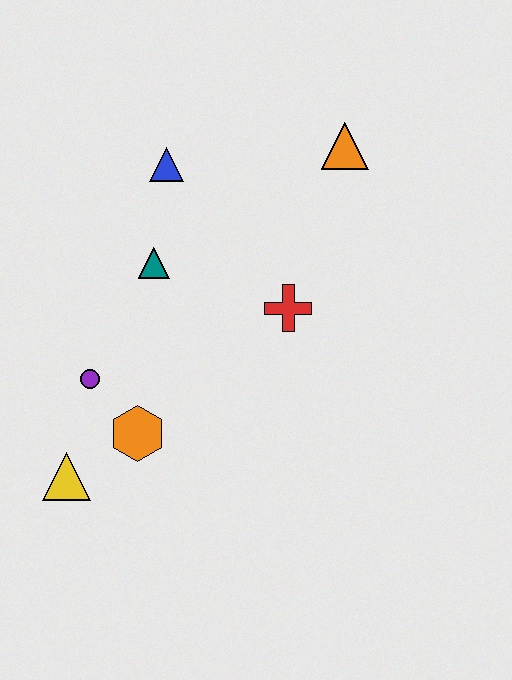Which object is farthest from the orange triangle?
The yellow triangle is farthest from the orange triangle.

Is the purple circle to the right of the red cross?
No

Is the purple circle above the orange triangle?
No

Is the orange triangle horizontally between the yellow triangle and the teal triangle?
No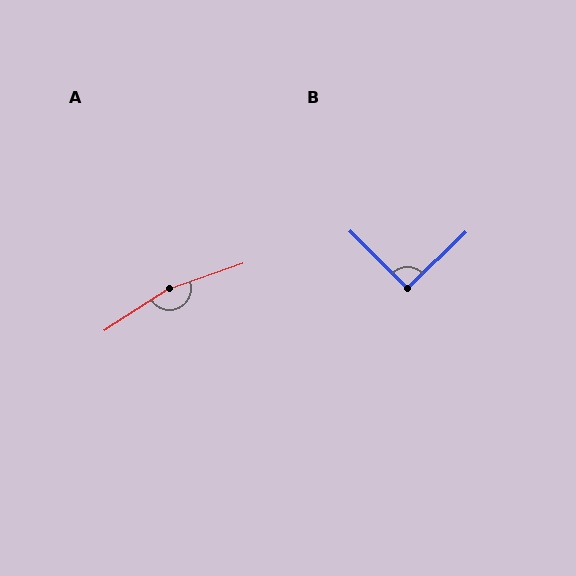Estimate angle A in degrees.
Approximately 166 degrees.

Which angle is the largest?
A, at approximately 166 degrees.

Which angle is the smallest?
B, at approximately 90 degrees.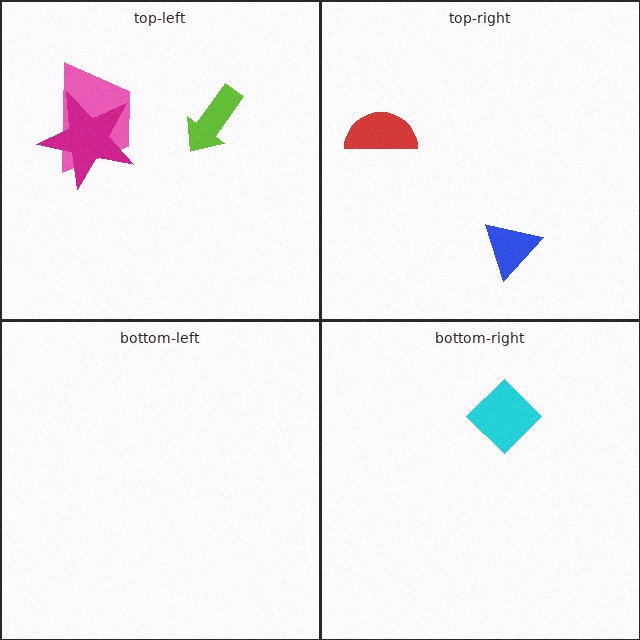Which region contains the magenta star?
The top-left region.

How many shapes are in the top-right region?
2.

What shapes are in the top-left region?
The pink trapezoid, the lime arrow, the magenta star.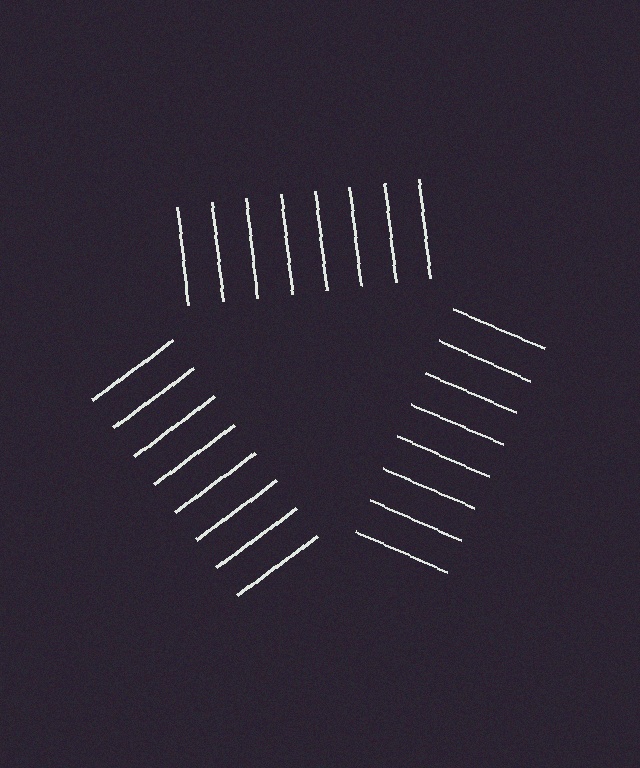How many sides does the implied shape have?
3 sides — the line-ends trace a triangle.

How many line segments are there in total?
24 — 8 along each of the 3 edges.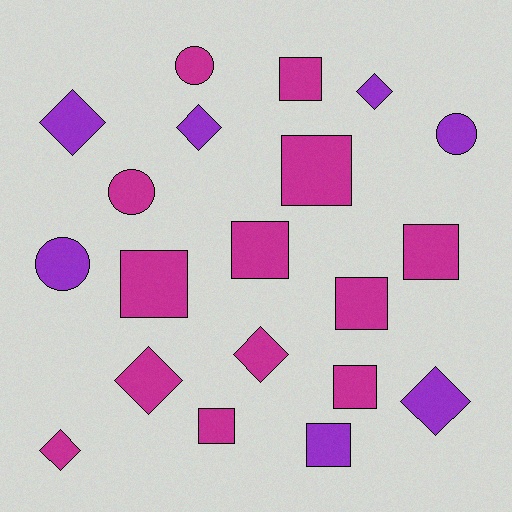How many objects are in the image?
There are 20 objects.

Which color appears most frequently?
Magenta, with 13 objects.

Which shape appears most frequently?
Square, with 9 objects.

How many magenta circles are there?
There are 2 magenta circles.